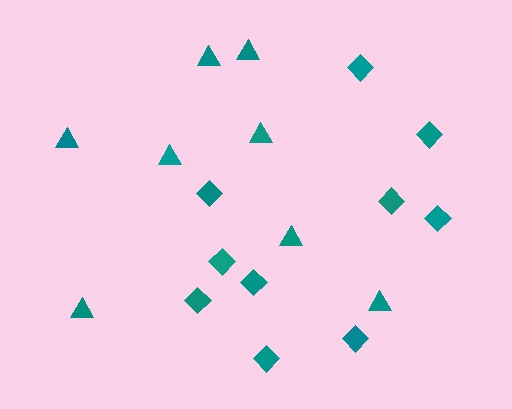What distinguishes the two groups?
There are 2 groups: one group of triangles (8) and one group of diamonds (10).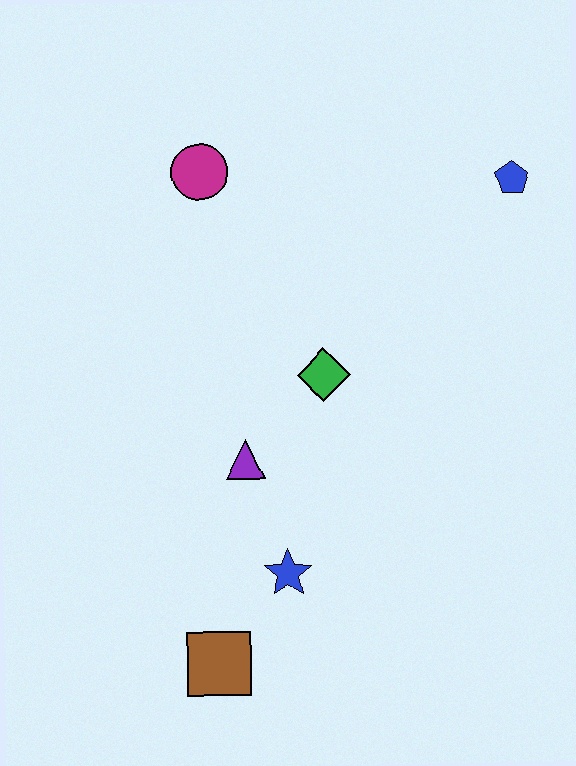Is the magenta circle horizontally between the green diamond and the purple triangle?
No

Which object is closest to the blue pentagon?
The green diamond is closest to the blue pentagon.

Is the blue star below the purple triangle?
Yes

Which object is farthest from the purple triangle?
The blue pentagon is farthest from the purple triangle.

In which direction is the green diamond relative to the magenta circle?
The green diamond is below the magenta circle.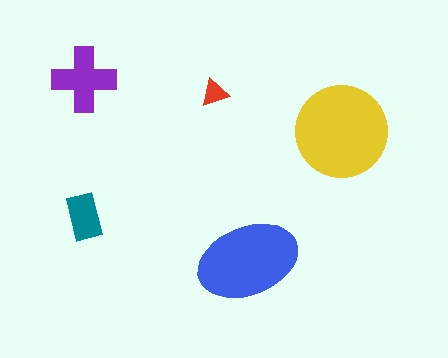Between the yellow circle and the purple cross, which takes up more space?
The yellow circle.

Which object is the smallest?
The red triangle.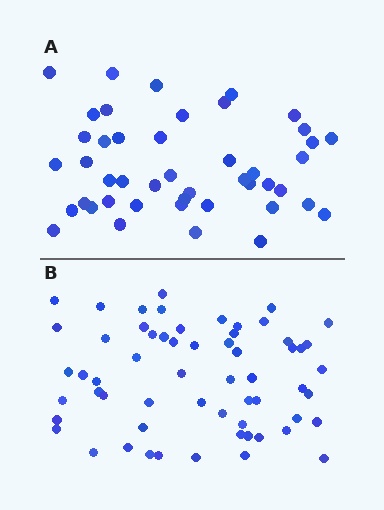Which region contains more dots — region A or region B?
Region B (the bottom region) has more dots.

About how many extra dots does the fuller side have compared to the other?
Region B has approximately 15 more dots than region A.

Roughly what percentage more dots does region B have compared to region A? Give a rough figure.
About 35% more.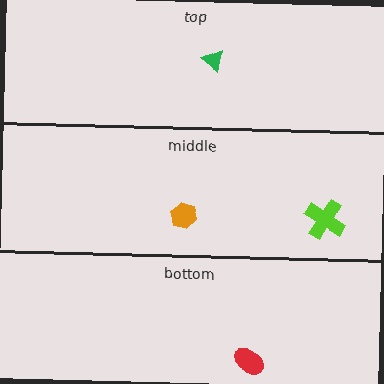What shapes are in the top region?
The green triangle.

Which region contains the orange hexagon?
The middle region.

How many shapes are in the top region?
1.